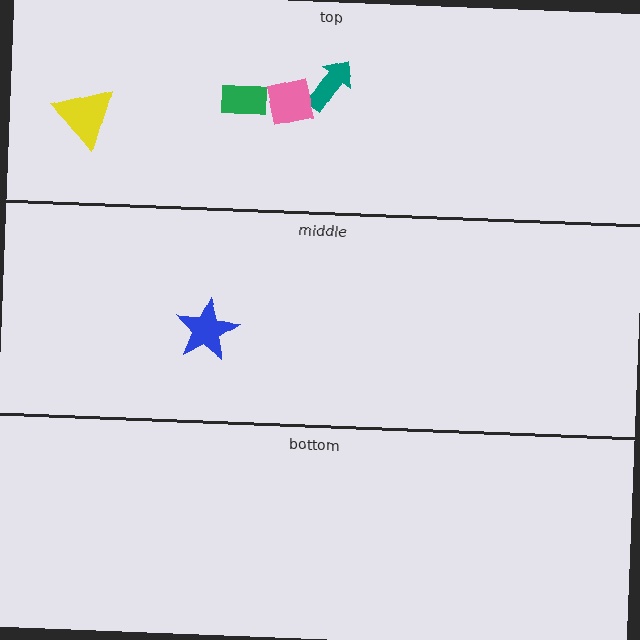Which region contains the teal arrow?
The top region.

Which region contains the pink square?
The top region.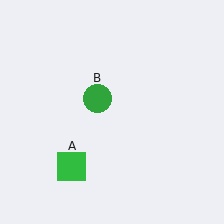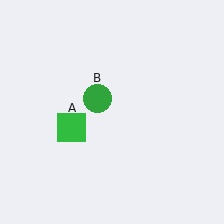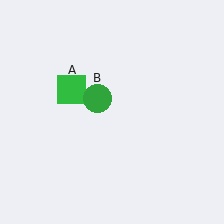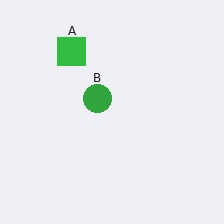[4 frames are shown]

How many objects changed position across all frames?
1 object changed position: green square (object A).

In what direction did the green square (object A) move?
The green square (object A) moved up.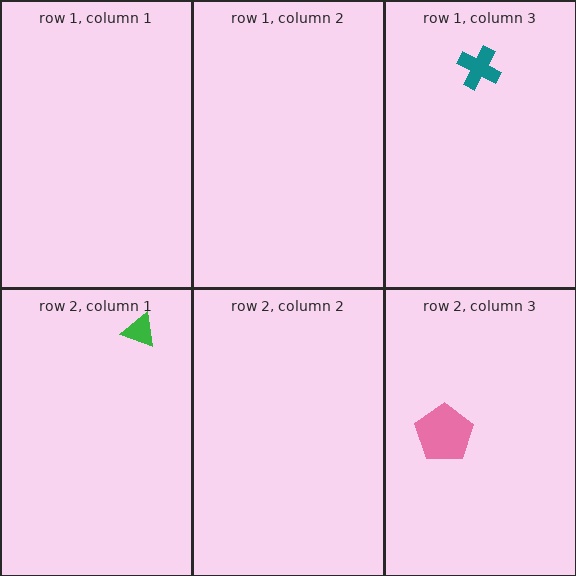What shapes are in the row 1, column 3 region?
The teal cross.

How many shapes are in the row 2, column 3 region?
1.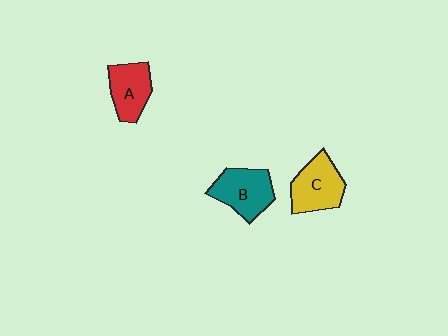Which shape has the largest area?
Shape B (teal).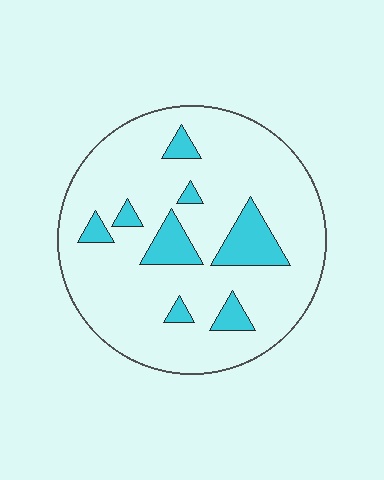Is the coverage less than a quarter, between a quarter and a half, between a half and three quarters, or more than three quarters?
Less than a quarter.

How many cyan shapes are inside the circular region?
8.